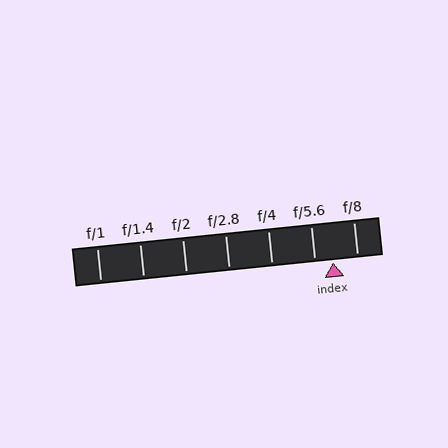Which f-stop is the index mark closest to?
The index mark is closest to f/5.6.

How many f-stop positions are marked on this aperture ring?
There are 7 f-stop positions marked.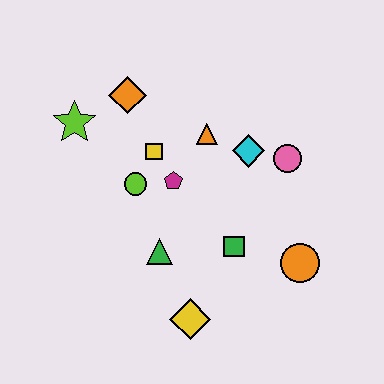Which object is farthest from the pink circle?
The lime star is farthest from the pink circle.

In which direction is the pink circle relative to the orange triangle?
The pink circle is to the right of the orange triangle.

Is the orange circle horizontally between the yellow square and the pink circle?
No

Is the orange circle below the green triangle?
Yes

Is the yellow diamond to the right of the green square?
No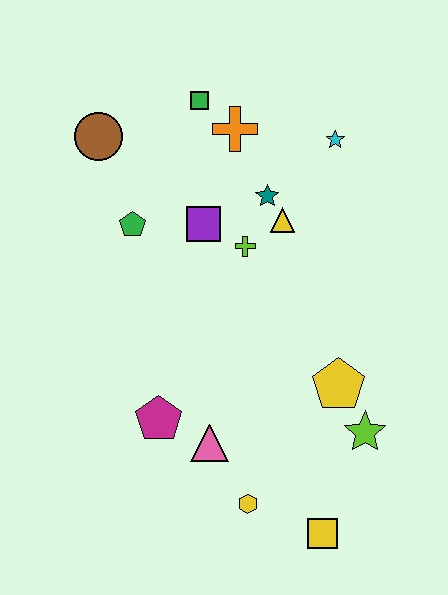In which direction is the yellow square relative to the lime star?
The yellow square is below the lime star.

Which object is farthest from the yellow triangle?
The yellow square is farthest from the yellow triangle.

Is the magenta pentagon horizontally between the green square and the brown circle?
Yes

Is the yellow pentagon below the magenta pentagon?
No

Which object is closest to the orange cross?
The green square is closest to the orange cross.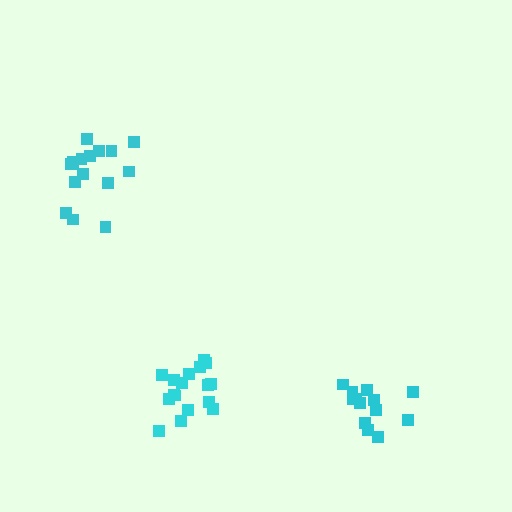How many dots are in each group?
Group 1: 13 dots, Group 2: 15 dots, Group 3: 17 dots (45 total).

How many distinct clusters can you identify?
There are 3 distinct clusters.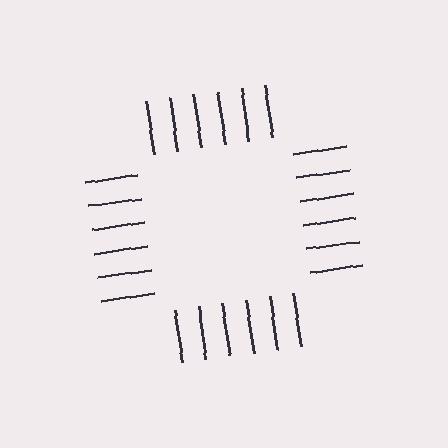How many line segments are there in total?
24 — 6 along each of the 4 edges.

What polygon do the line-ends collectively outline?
An illusory square — the line segments terminate on its edges but no continuous stroke is drawn.